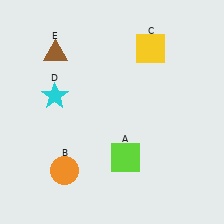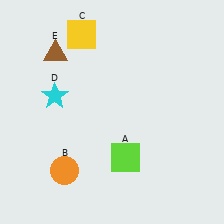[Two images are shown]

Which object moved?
The yellow square (C) moved left.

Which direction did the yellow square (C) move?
The yellow square (C) moved left.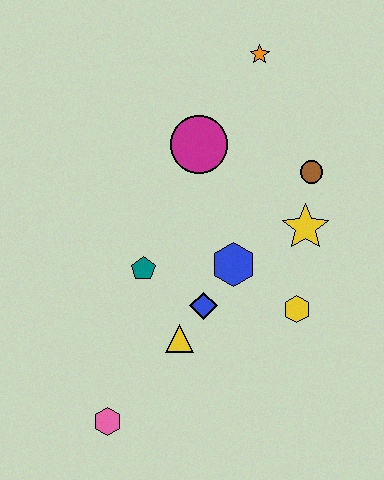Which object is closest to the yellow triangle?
The blue diamond is closest to the yellow triangle.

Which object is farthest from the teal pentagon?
The orange star is farthest from the teal pentagon.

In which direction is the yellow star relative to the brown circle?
The yellow star is below the brown circle.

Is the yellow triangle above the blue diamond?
No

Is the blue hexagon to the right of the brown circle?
No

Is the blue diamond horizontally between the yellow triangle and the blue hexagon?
Yes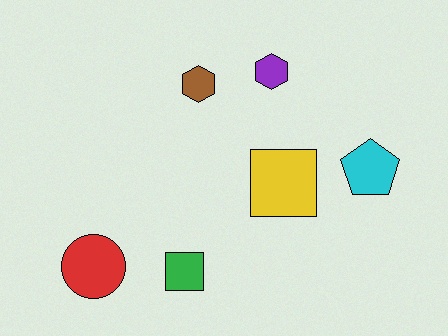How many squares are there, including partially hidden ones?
There are 2 squares.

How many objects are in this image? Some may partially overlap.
There are 6 objects.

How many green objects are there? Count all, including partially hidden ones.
There is 1 green object.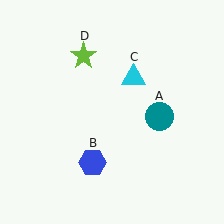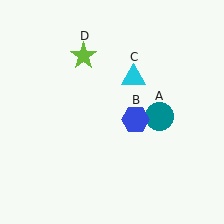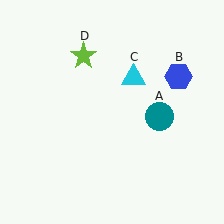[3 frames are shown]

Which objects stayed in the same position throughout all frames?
Teal circle (object A) and cyan triangle (object C) and lime star (object D) remained stationary.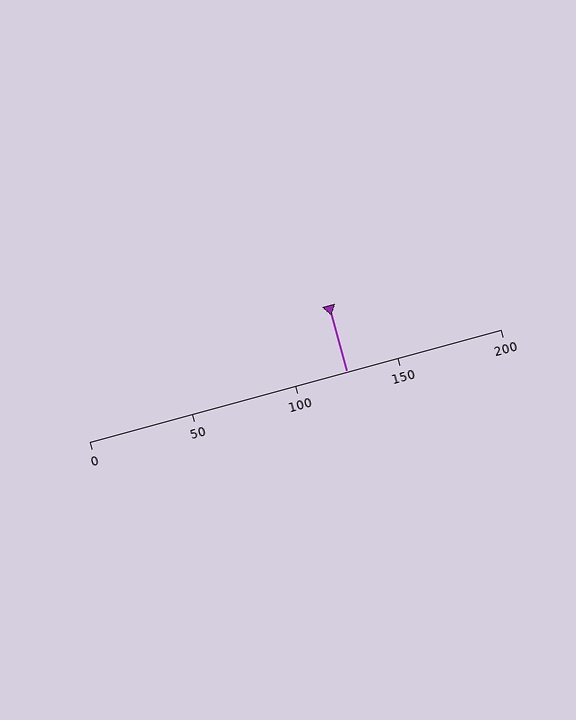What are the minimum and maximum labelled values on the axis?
The axis runs from 0 to 200.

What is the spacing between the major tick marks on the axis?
The major ticks are spaced 50 apart.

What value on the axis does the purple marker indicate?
The marker indicates approximately 125.